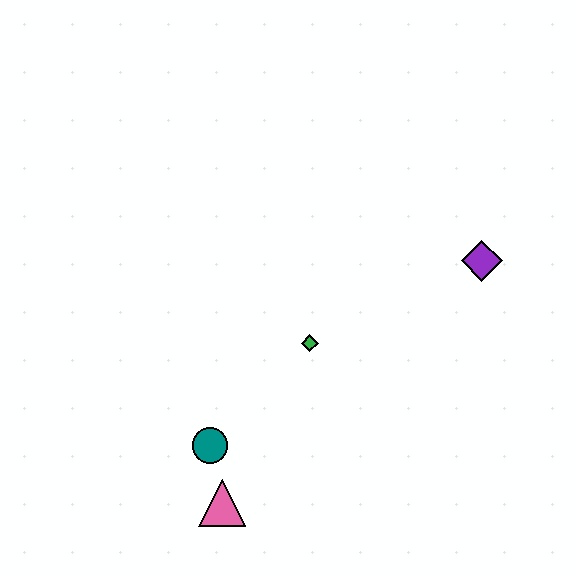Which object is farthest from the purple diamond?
The pink triangle is farthest from the purple diamond.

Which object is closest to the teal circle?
The pink triangle is closest to the teal circle.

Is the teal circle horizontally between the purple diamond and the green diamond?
No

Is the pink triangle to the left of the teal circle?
No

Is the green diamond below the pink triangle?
No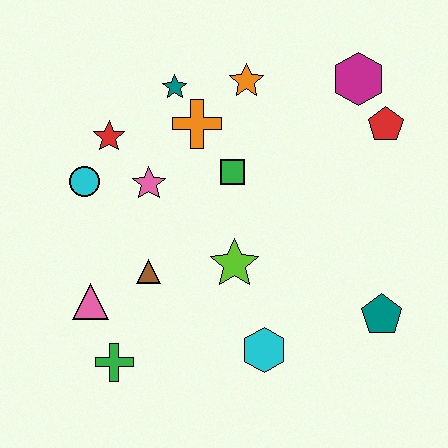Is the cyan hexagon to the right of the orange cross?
Yes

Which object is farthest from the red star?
The teal pentagon is farthest from the red star.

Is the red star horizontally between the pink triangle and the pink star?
Yes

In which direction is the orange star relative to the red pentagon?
The orange star is to the left of the red pentagon.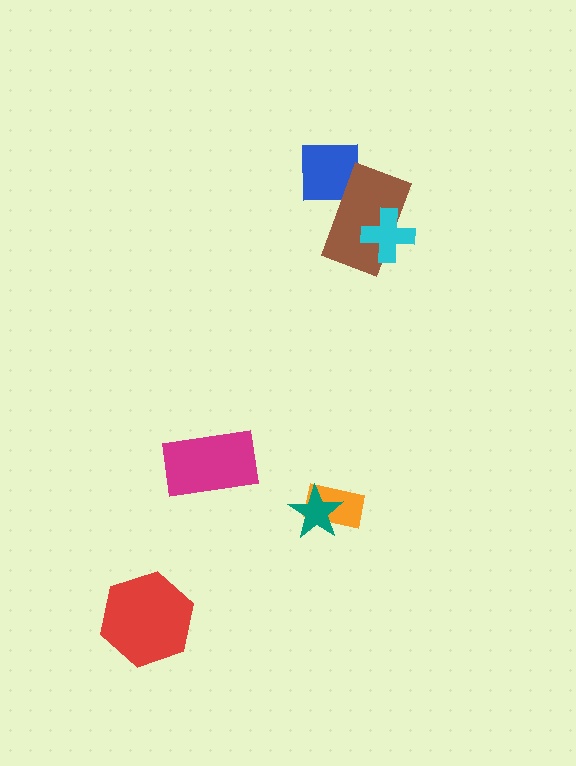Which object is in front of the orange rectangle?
The teal star is in front of the orange rectangle.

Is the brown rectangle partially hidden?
Yes, it is partially covered by another shape.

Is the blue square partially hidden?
Yes, it is partially covered by another shape.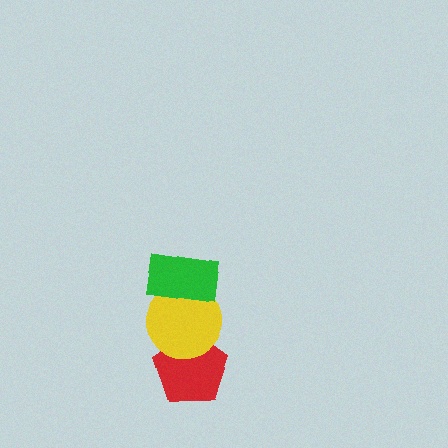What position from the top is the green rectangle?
The green rectangle is 1st from the top.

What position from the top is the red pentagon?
The red pentagon is 3rd from the top.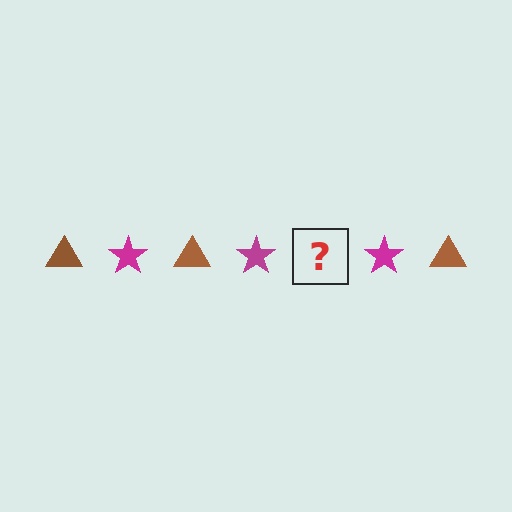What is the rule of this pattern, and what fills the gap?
The rule is that the pattern alternates between brown triangle and magenta star. The gap should be filled with a brown triangle.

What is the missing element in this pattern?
The missing element is a brown triangle.